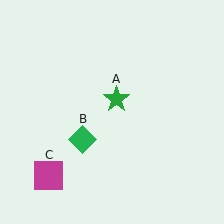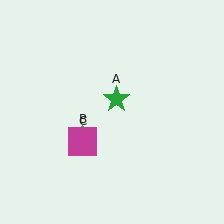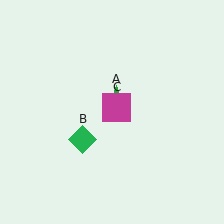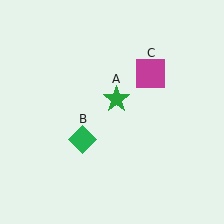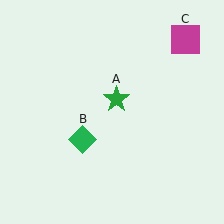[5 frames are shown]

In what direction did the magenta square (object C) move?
The magenta square (object C) moved up and to the right.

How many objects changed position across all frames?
1 object changed position: magenta square (object C).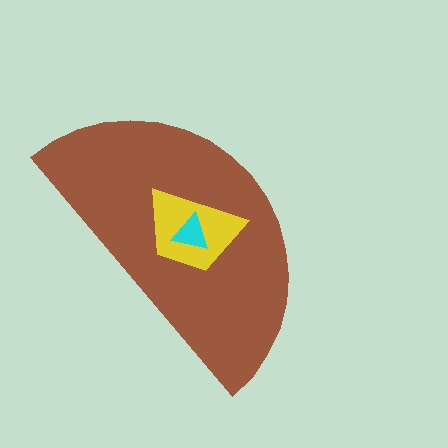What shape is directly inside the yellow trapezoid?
The cyan triangle.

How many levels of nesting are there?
3.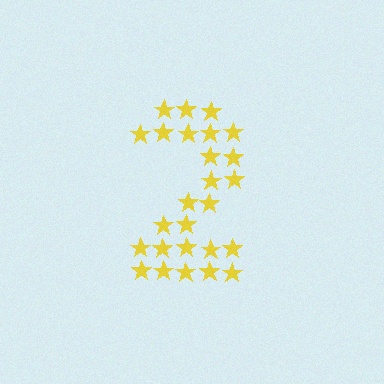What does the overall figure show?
The overall figure shows the digit 2.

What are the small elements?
The small elements are stars.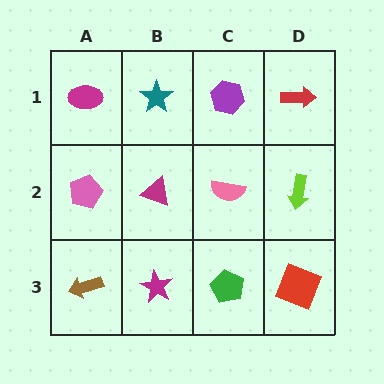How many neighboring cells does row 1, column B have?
3.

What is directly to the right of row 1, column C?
A red arrow.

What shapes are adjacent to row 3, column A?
A pink pentagon (row 2, column A), a magenta star (row 3, column B).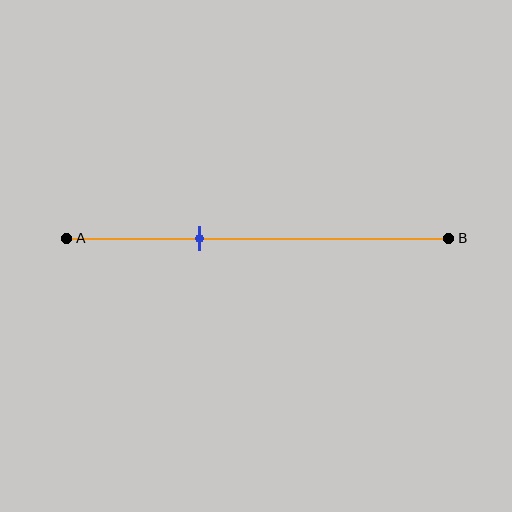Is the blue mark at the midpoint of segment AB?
No, the mark is at about 35% from A, not at the 50% midpoint.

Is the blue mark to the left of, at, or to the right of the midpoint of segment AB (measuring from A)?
The blue mark is to the left of the midpoint of segment AB.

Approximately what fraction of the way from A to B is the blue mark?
The blue mark is approximately 35% of the way from A to B.